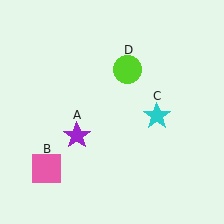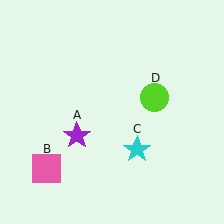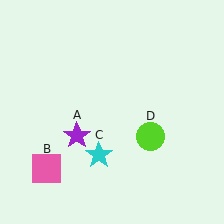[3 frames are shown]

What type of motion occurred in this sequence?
The cyan star (object C), lime circle (object D) rotated clockwise around the center of the scene.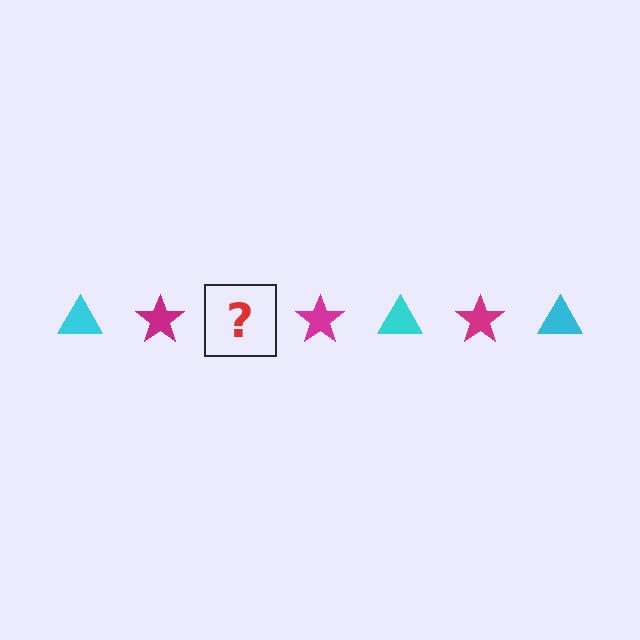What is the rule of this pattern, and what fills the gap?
The rule is that the pattern alternates between cyan triangle and magenta star. The gap should be filled with a cyan triangle.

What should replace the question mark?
The question mark should be replaced with a cyan triangle.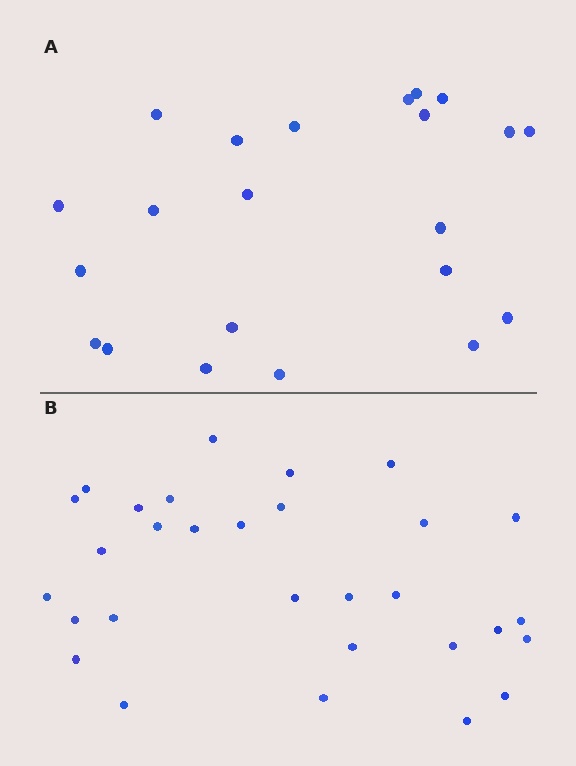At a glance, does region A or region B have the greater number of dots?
Region B (the bottom region) has more dots.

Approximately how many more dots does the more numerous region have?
Region B has roughly 8 or so more dots than region A.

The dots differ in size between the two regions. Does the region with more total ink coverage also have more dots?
No. Region A has more total ink coverage because its dots are larger, but region B actually contains more individual dots. Total area can be misleading — the number of items is what matters here.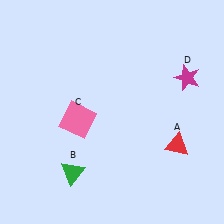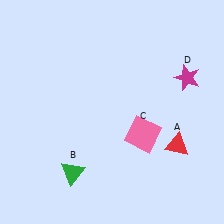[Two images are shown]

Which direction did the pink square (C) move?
The pink square (C) moved right.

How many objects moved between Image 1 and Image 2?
1 object moved between the two images.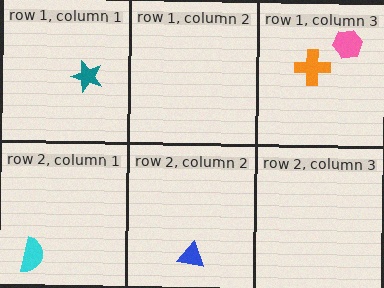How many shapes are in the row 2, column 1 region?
1.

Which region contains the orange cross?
The row 1, column 3 region.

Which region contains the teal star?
The row 1, column 1 region.